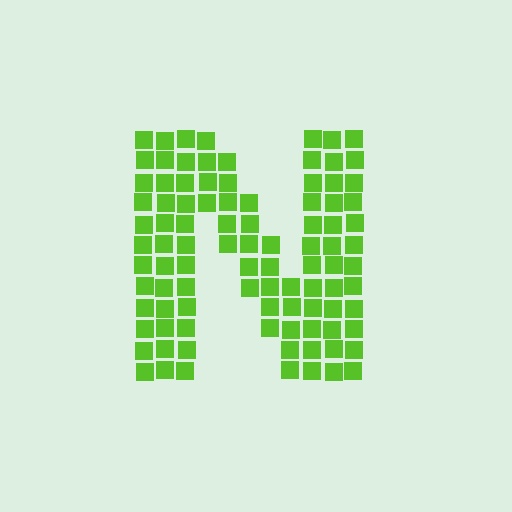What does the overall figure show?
The overall figure shows the letter N.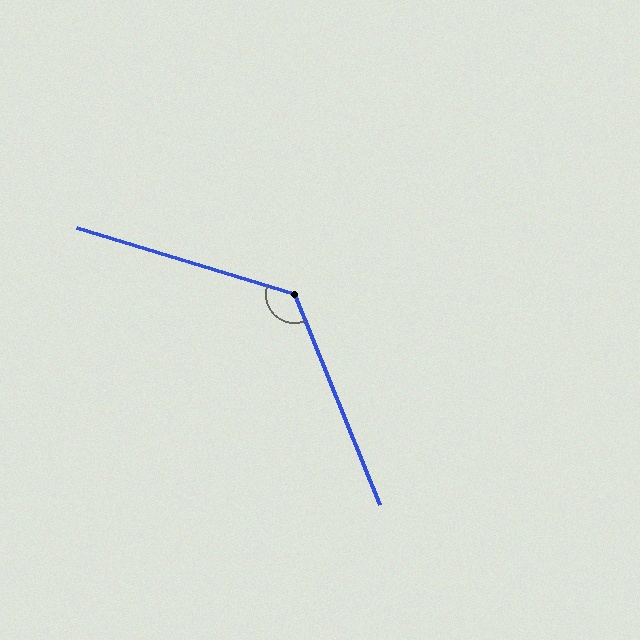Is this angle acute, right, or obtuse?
It is obtuse.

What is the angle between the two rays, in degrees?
Approximately 129 degrees.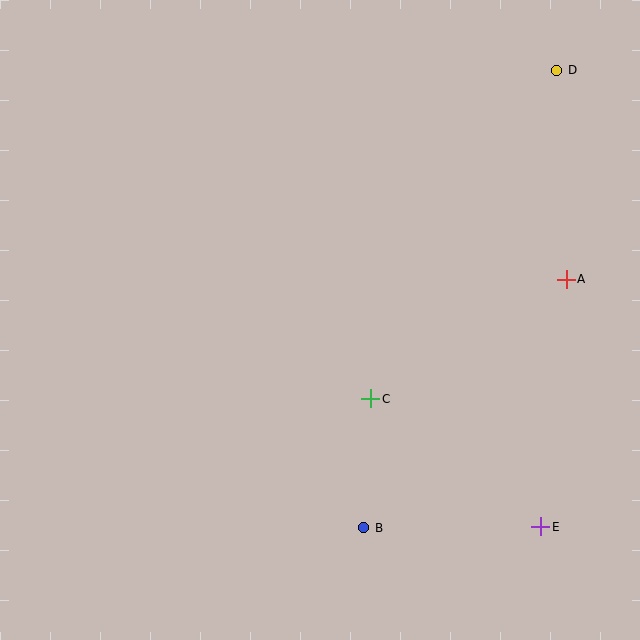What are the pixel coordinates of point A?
Point A is at (566, 279).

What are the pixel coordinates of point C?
Point C is at (371, 399).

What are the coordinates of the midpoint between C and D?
The midpoint between C and D is at (464, 235).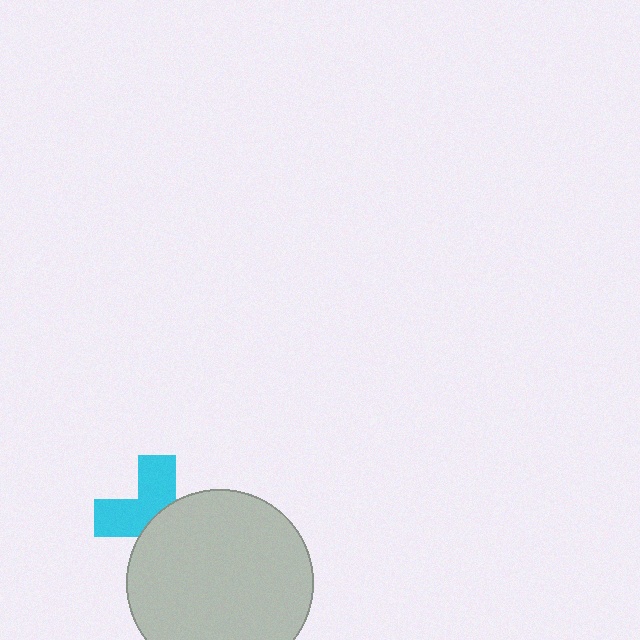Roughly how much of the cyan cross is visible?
About half of it is visible (roughly 49%).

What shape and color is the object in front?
The object in front is a light gray circle.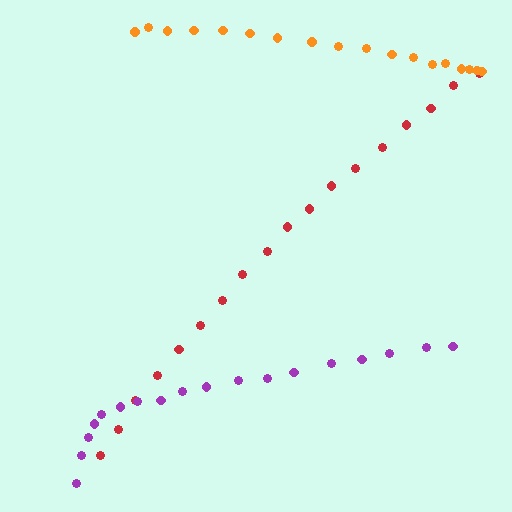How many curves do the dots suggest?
There are 3 distinct paths.